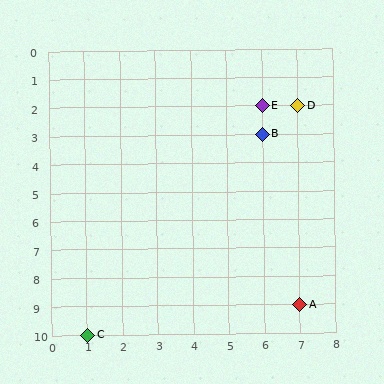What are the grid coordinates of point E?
Point E is at grid coordinates (6, 2).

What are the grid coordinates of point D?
Point D is at grid coordinates (7, 2).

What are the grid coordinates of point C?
Point C is at grid coordinates (1, 10).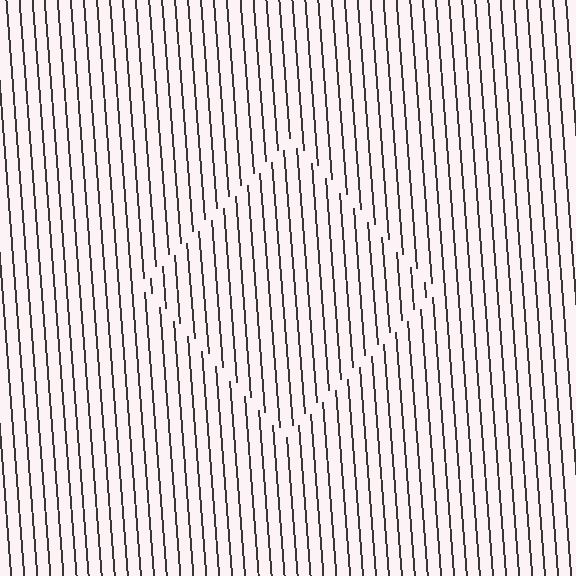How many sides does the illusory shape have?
4 sides — the line-ends trace a square.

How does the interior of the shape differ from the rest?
The interior of the shape contains the same grating, shifted by half a period — the contour is defined by the phase discontinuity where line-ends from the inner and outer gratings abut.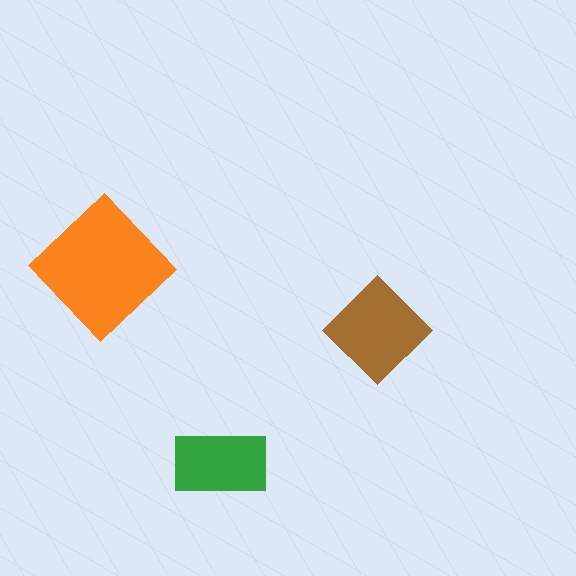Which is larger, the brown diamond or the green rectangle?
The brown diamond.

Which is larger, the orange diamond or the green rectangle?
The orange diamond.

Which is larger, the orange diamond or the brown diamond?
The orange diamond.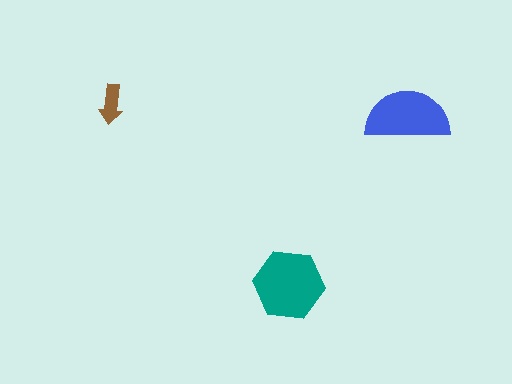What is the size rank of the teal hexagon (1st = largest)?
1st.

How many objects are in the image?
There are 3 objects in the image.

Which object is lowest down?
The teal hexagon is bottommost.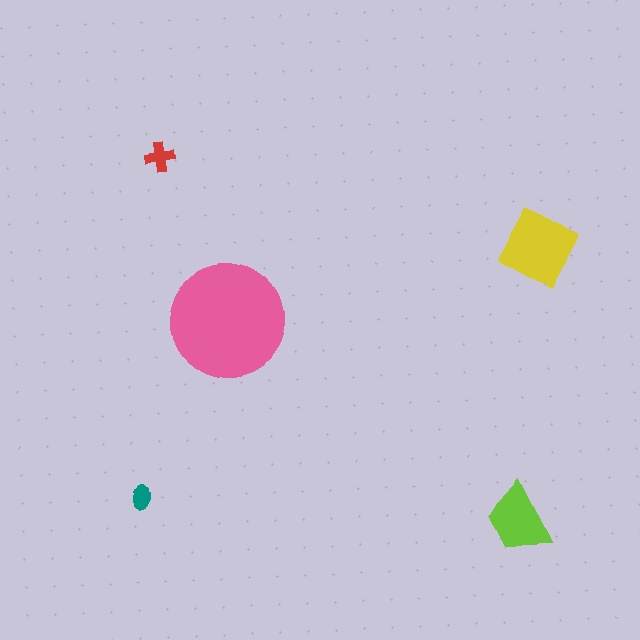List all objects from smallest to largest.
The teal ellipse, the red cross, the lime trapezoid, the yellow square, the pink circle.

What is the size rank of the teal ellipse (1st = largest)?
5th.